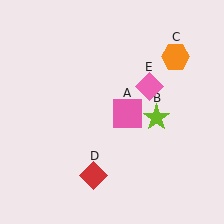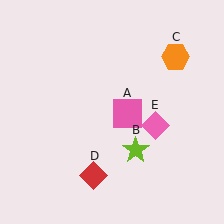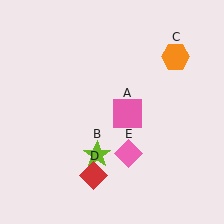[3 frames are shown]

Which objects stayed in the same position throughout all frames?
Pink square (object A) and orange hexagon (object C) and red diamond (object D) remained stationary.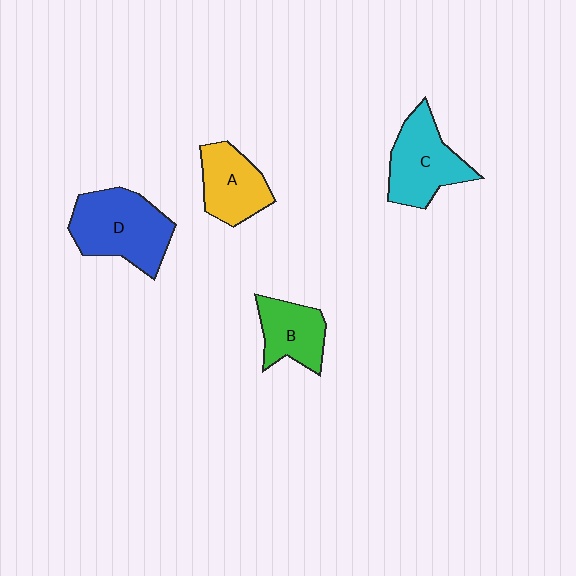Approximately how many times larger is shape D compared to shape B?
Approximately 1.6 times.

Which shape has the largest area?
Shape D (blue).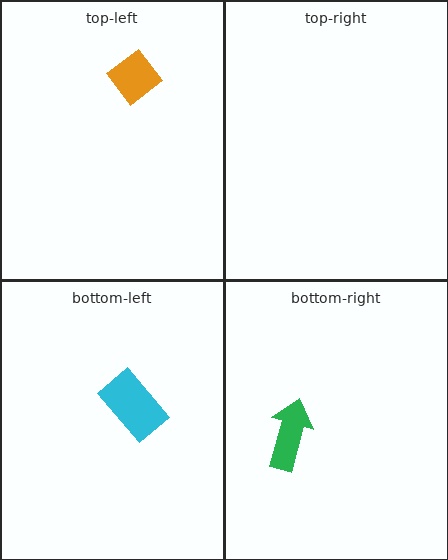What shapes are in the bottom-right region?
The green arrow.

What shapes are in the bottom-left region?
The cyan rectangle.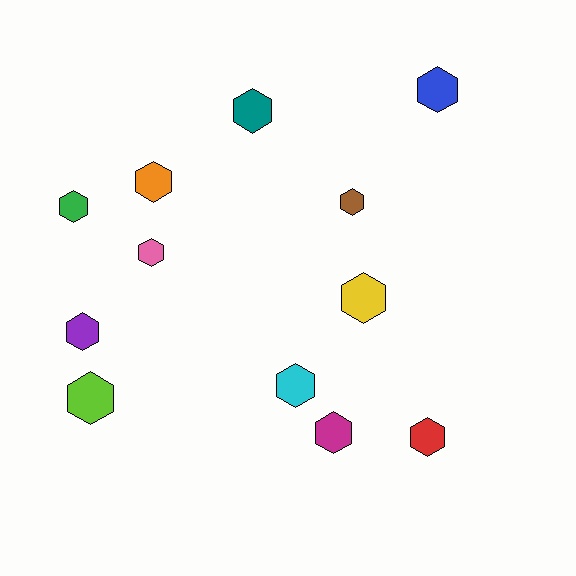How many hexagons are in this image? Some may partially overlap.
There are 12 hexagons.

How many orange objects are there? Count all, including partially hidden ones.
There is 1 orange object.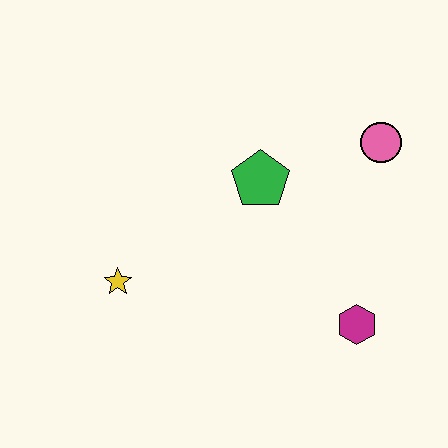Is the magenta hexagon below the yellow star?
Yes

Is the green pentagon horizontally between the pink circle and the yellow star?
Yes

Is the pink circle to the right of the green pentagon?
Yes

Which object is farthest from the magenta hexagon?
The yellow star is farthest from the magenta hexagon.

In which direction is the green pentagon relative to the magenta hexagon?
The green pentagon is above the magenta hexagon.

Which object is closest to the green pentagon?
The pink circle is closest to the green pentagon.